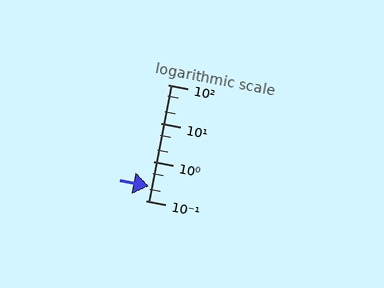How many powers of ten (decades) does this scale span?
The scale spans 3 decades, from 0.1 to 100.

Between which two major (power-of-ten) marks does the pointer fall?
The pointer is between 0.1 and 1.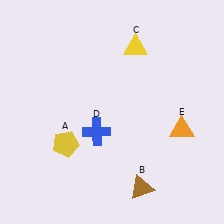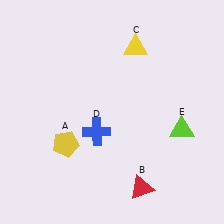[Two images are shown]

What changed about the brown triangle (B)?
In Image 1, B is brown. In Image 2, it changed to red.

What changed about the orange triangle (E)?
In Image 1, E is orange. In Image 2, it changed to lime.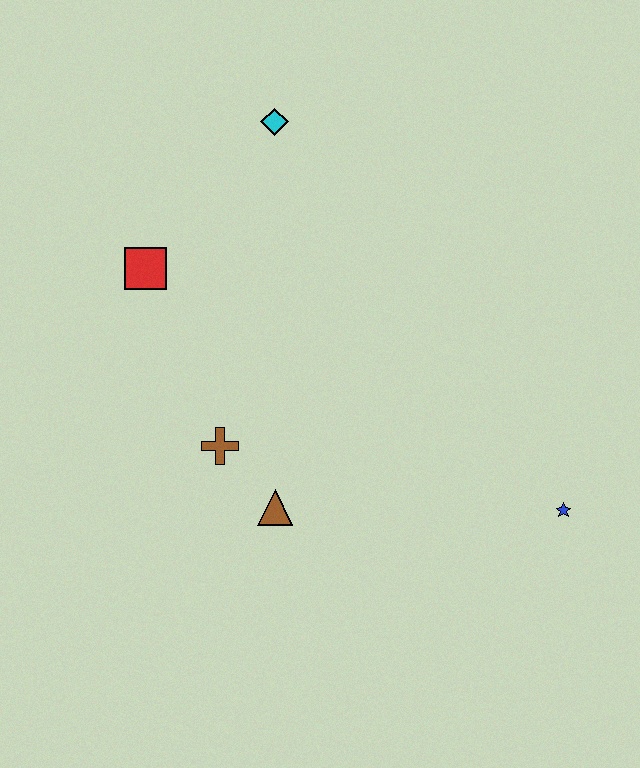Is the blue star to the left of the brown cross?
No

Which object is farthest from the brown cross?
The blue star is farthest from the brown cross.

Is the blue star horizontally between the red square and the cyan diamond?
No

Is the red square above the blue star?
Yes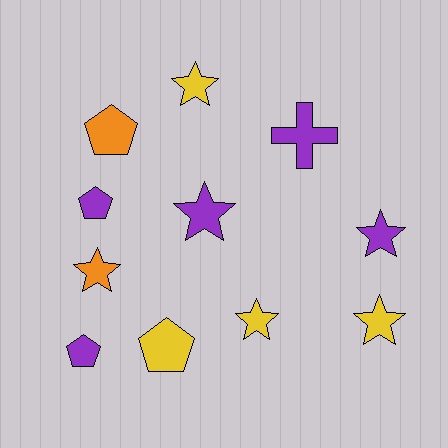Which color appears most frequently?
Purple, with 5 objects.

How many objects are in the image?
There are 11 objects.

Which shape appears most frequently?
Star, with 6 objects.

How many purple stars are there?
There are 2 purple stars.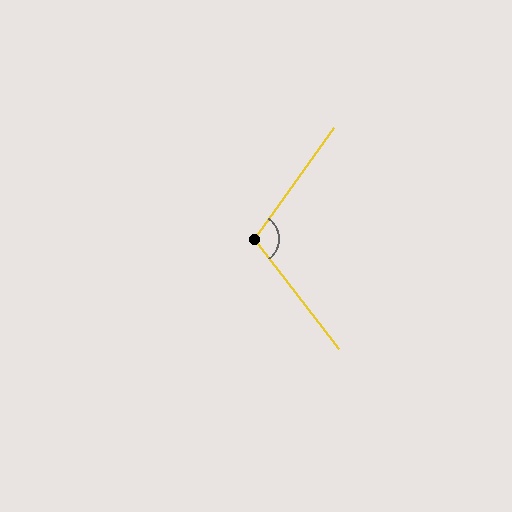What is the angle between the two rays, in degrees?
Approximately 106 degrees.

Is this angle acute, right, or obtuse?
It is obtuse.